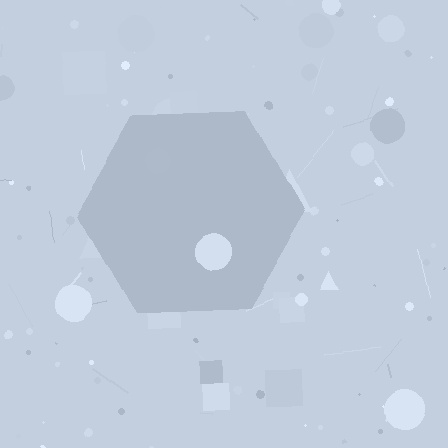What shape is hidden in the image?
A hexagon is hidden in the image.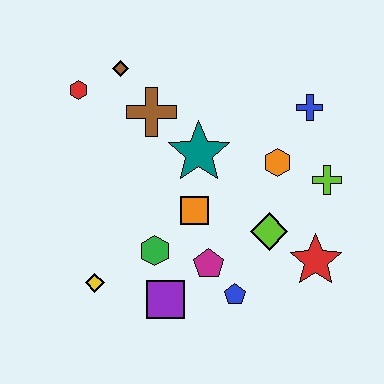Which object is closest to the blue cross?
The orange hexagon is closest to the blue cross.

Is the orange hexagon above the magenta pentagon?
Yes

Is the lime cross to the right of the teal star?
Yes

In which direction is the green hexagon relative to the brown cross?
The green hexagon is below the brown cross.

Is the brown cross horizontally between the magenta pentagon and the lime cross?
No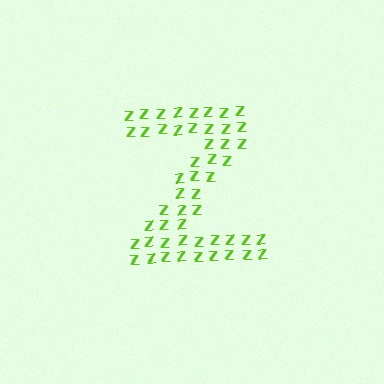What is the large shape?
The large shape is the letter Z.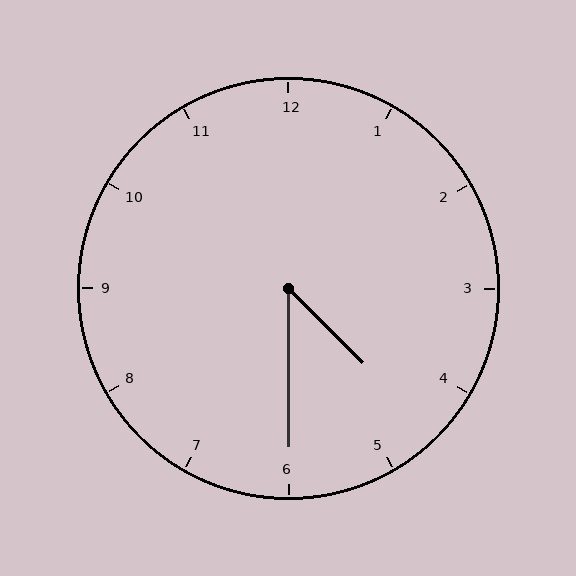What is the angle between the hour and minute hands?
Approximately 45 degrees.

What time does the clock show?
4:30.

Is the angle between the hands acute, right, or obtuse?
It is acute.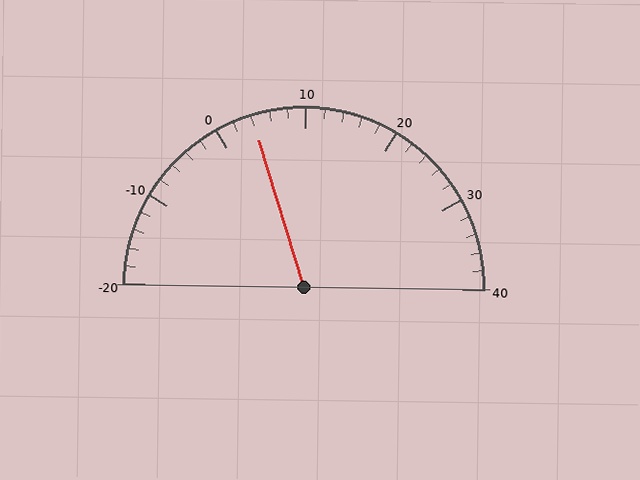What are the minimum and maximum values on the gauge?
The gauge ranges from -20 to 40.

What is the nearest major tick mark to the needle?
The nearest major tick mark is 0.